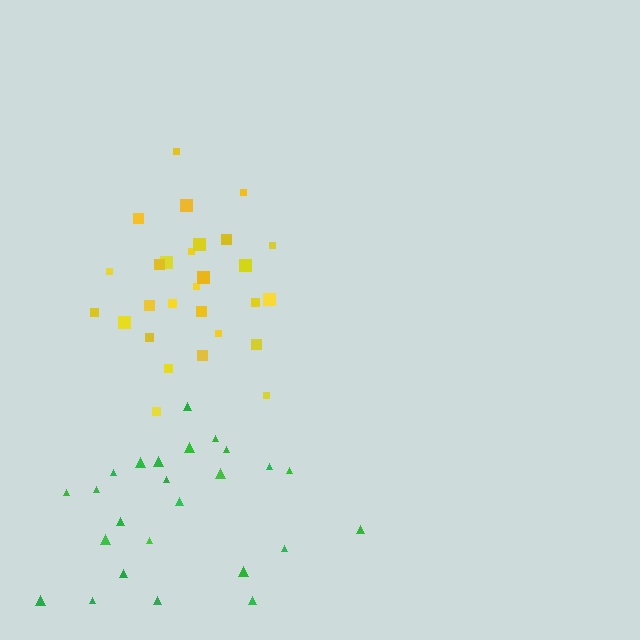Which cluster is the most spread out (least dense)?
Green.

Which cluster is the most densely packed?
Yellow.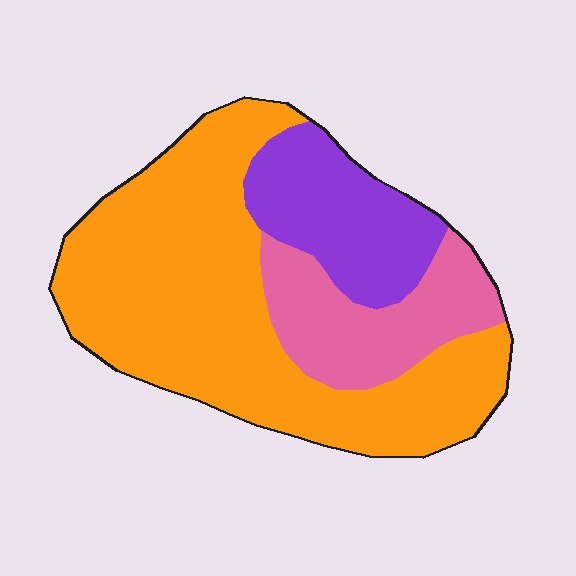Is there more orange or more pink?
Orange.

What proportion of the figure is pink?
Pink takes up about one fifth (1/5) of the figure.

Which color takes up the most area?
Orange, at roughly 60%.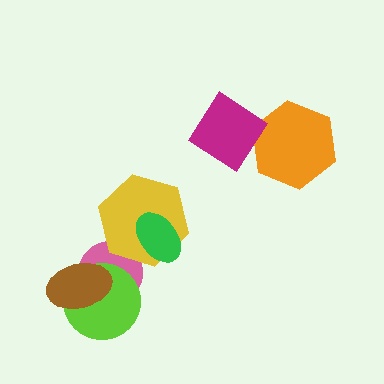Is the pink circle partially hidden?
Yes, it is partially covered by another shape.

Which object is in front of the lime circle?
The brown ellipse is in front of the lime circle.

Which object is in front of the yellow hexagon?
The green ellipse is in front of the yellow hexagon.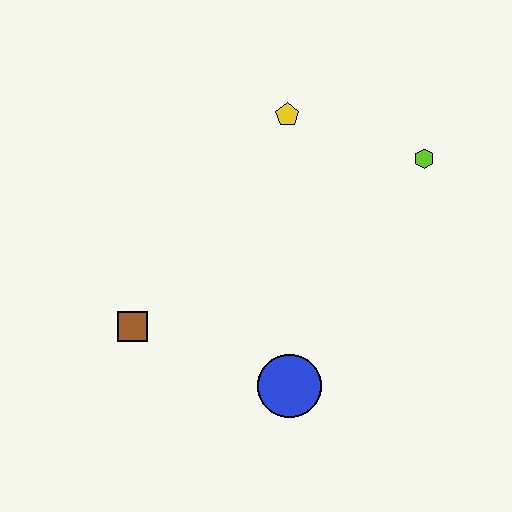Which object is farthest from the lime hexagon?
The brown square is farthest from the lime hexagon.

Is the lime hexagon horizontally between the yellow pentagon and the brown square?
No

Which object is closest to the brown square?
The blue circle is closest to the brown square.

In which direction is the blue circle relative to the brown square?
The blue circle is to the right of the brown square.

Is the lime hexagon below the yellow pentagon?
Yes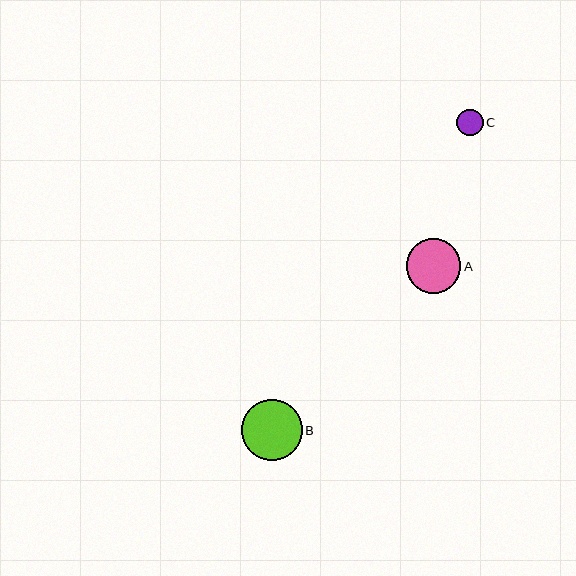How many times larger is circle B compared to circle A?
Circle B is approximately 1.1 times the size of circle A.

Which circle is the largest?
Circle B is the largest with a size of approximately 61 pixels.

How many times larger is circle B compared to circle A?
Circle B is approximately 1.1 times the size of circle A.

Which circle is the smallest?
Circle C is the smallest with a size of approximately 26 pixels.